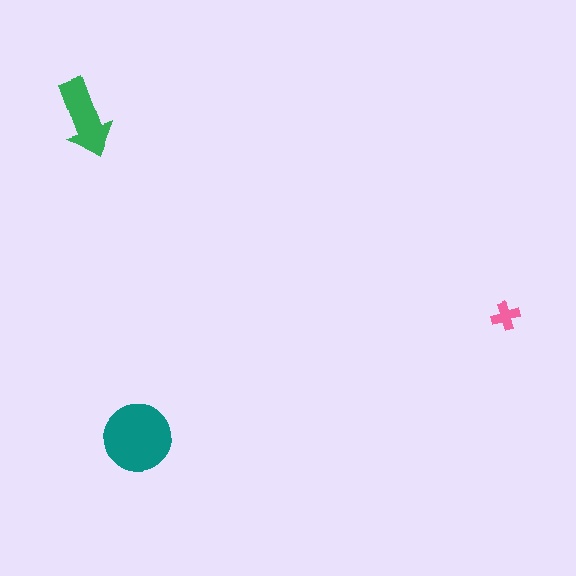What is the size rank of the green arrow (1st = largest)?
2nd.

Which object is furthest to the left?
The green arrow is leftmost.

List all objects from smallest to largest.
The pink cross, the green arrow, the teal circle.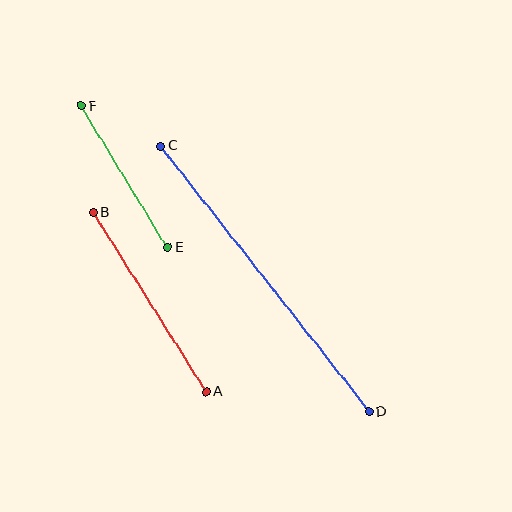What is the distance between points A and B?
The distance is approximately 212 pixels.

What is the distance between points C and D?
The distance is approximately 338 pixels.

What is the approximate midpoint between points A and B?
The midpoint is at approximately (150, 302) pixels.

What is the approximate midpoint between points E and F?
The midpoint is at approximately (124, 176) pixels.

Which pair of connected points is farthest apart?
Points C and D are farthest apart.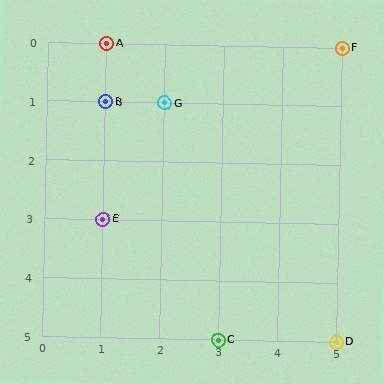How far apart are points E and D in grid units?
Points E and D are 4 columns and 2 rows apart (about 4.5 grid units diagonally).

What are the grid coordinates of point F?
Point F is at grid coordinates (5, 0).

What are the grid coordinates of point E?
Point E is at grid coordinates (1, 3).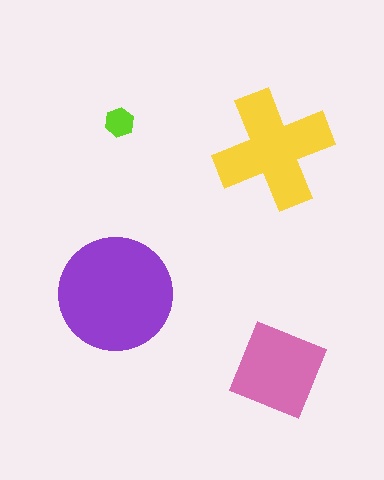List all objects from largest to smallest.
The purple circle, the yellow cross, the pink diamond, the lime hexagon.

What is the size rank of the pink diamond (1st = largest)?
3rd.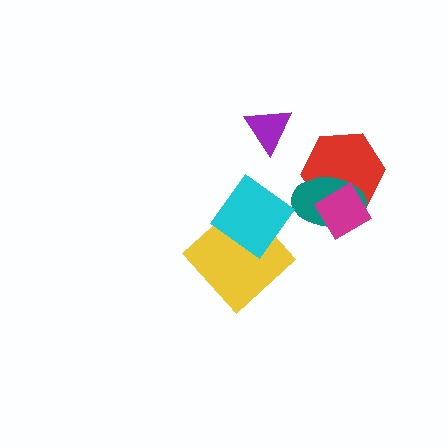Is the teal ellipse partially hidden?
Yes, it is partially covered by another shape.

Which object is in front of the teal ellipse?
The magenta diamond is in front of the teal ellipse.